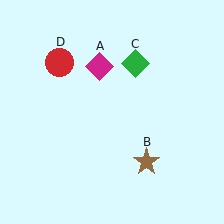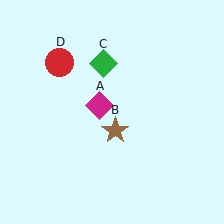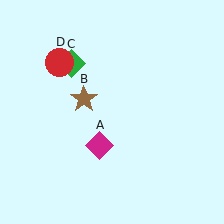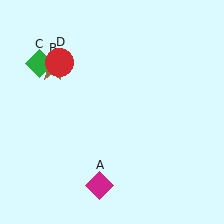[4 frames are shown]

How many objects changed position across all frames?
3 objects changed position: magenta diamond (object A), brown star (object B), green diamond (object C).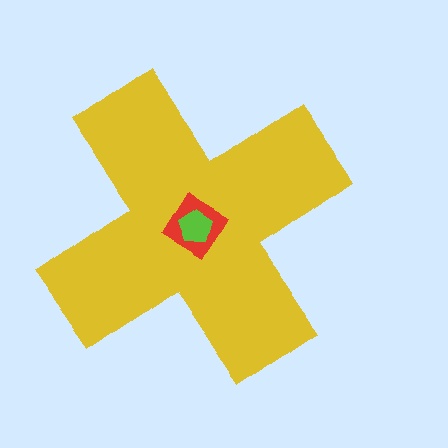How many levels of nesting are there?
3.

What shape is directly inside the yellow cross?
The red diamond.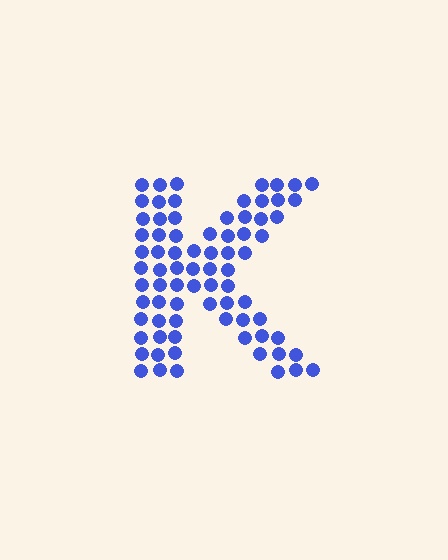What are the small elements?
The small elements are circles.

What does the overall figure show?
The overall figure shows the letter K.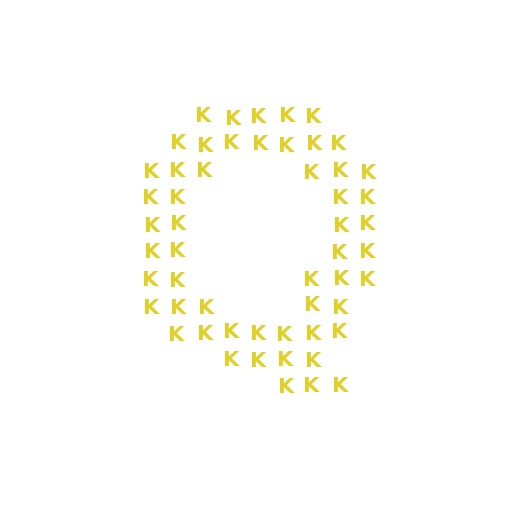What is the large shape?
The large shape is the letter Q.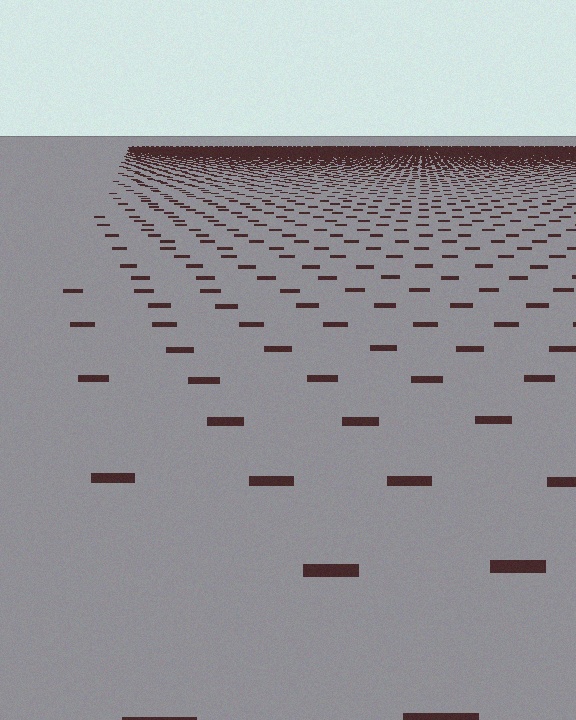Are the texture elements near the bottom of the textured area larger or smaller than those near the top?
Larger. Near the bottom, elements are closer to the viewer and appear at a bigger on-screen size.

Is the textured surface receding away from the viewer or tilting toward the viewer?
The surface is receding away from the viewer. Texture elements get smaller and denser toward the top.